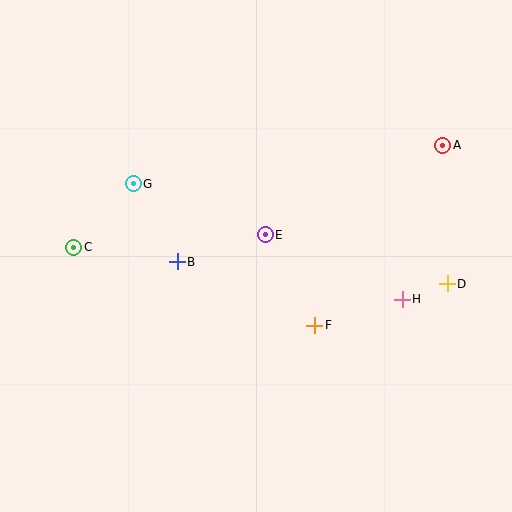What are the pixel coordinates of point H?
Point H is at (402, 299).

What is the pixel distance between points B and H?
The distance between B and H is 228 pixels.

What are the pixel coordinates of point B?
Point B is at (177, 262).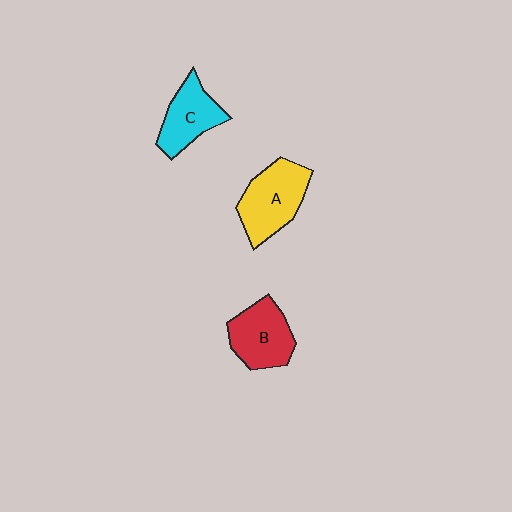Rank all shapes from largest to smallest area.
From largest to smallest: A (yellow), B (red), C (cyan).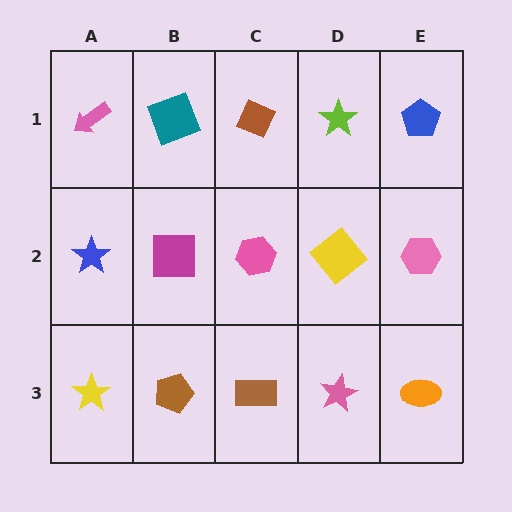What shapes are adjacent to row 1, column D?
A yellow diamond (row 2, column D), a brown diamond (row 1, column C), a blue pentagon (row 1, column E).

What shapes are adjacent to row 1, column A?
A blue star (row 2, column A), a teal square (row 1, column B).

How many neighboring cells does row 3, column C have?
3.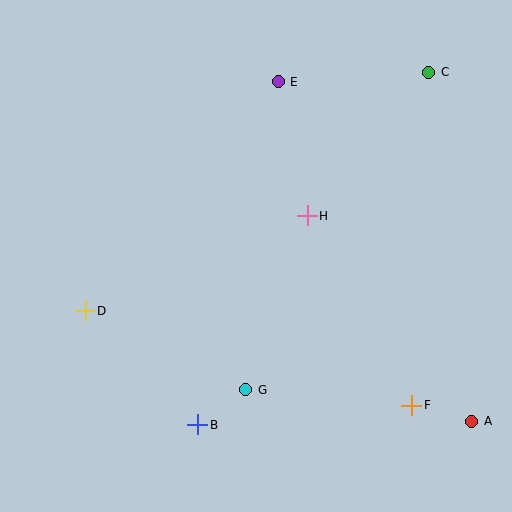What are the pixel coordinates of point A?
Point A is at (472, 421).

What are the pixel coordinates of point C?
Point C is at (429, 72).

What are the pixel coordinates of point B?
Point B is at (198, 425).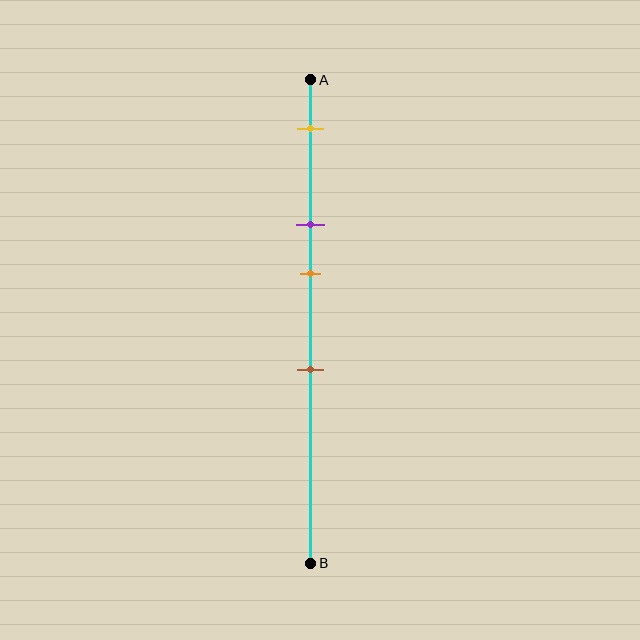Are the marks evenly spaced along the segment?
No, the marks are not evenly spaced.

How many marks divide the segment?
There are 4 marks dividing the segment.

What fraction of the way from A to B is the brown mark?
The brown mark is approximately 60% (0.6) of the way from A to B.